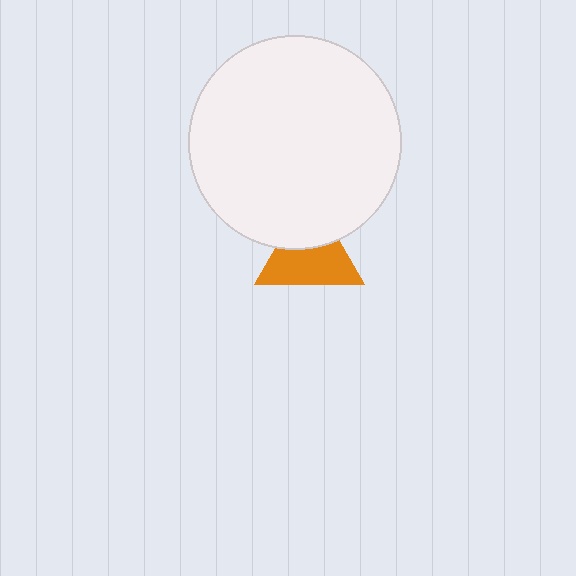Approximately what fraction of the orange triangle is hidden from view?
Roughly 37% of the orange triangle is hidden behind the white circle.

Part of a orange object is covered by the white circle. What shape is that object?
It is a triangle.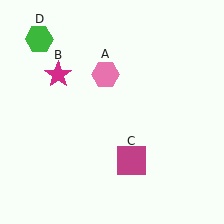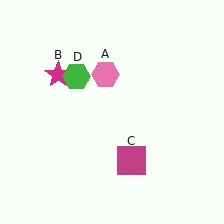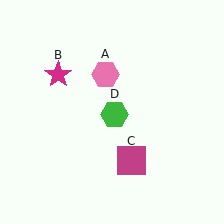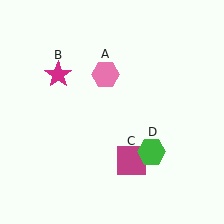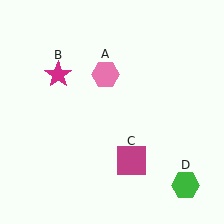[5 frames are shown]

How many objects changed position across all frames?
1 object changed position: green hexagon (object D).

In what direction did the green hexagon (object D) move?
The green hexagon (object D) moved down and to the right.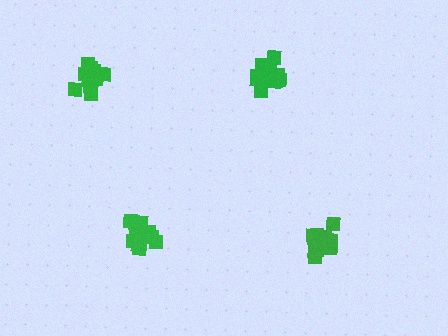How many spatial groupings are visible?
There are 4 spatial groupings.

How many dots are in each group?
Group 1: 17 dots, Group 2: 15 dots, Group 3: 16 dots, Group 4: 18 dots (66 total).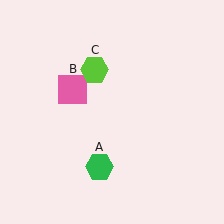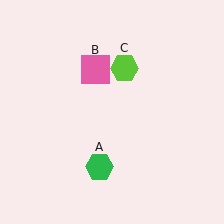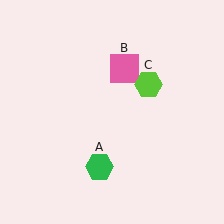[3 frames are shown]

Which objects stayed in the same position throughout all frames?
Green hexagon (object A) remained stationary.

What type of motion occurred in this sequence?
The pink square (object B), lime hexagon (object C) rotated clockwise around the center of the scene.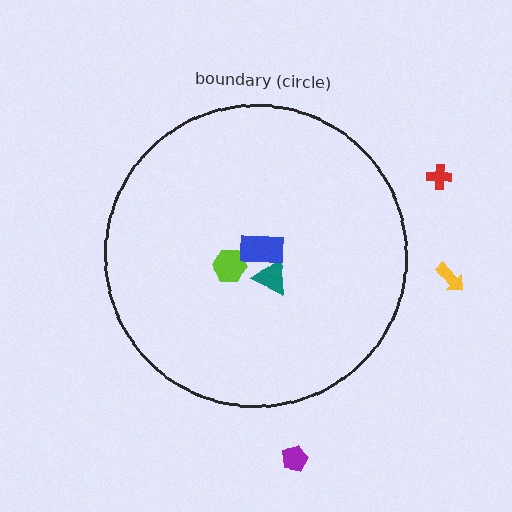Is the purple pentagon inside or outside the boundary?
Outside.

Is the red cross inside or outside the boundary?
Outside.